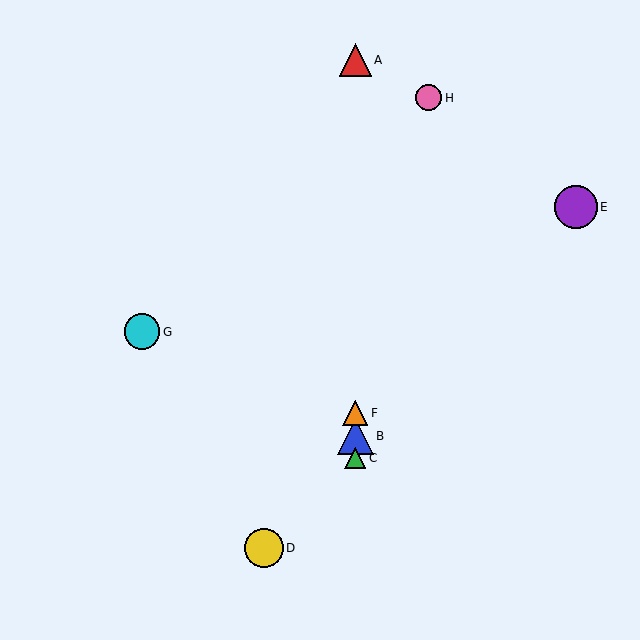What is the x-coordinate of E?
Object E is at x≈576.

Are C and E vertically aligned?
No, C is at x≈355 and E is at x≈576.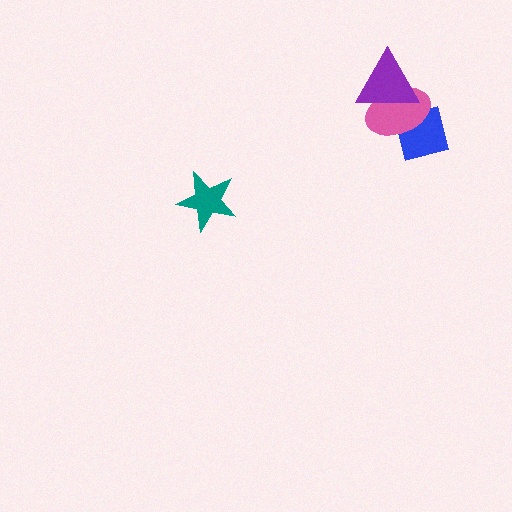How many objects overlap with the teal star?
0 objects overlap with the teal star.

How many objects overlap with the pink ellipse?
2 objects overlap with the pink ellipse.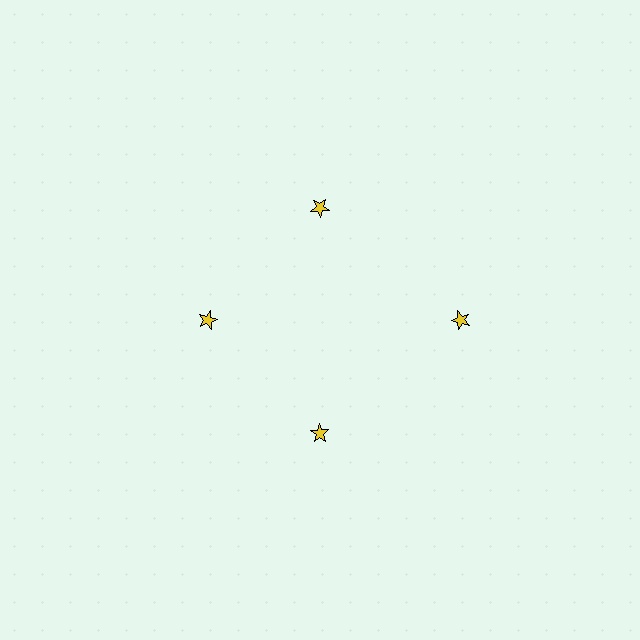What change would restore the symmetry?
The symmetry would be restored by moving it inward, back onto the ring so that all 4 stars sit at equal angles and equal distance from the center.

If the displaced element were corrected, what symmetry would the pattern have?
It would have 4-fold rotational symmetry — the pattern would map onto itself every 90 degrees.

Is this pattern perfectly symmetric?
No. The 4 yellow stars are arranged in a ring, but one element near the 3 o'clock position is pushed outward from the center, breaking the 4-fold rotational symmetry.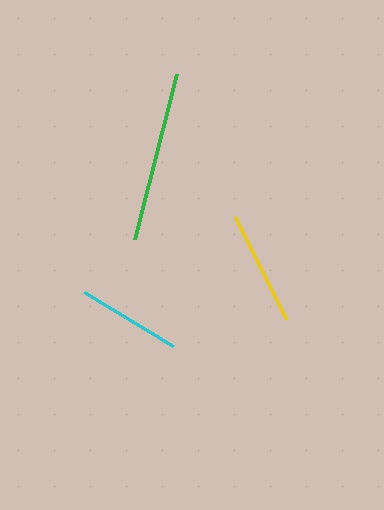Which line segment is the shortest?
The cyan line is the shortest at approximately 104 pixels.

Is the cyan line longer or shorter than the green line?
The green line is longer than the cyan line.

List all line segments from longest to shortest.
From longest to shortest: green, yellow, cyan.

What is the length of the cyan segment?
The cyan segment is approximately 104 pixels long.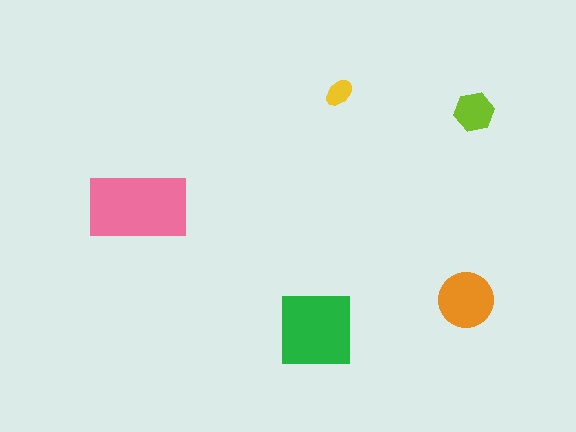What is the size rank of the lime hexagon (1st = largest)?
4th.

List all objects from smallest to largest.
The yellow ellipse, the lime hexagon, the orange circle, the green square, the pink rectangle.